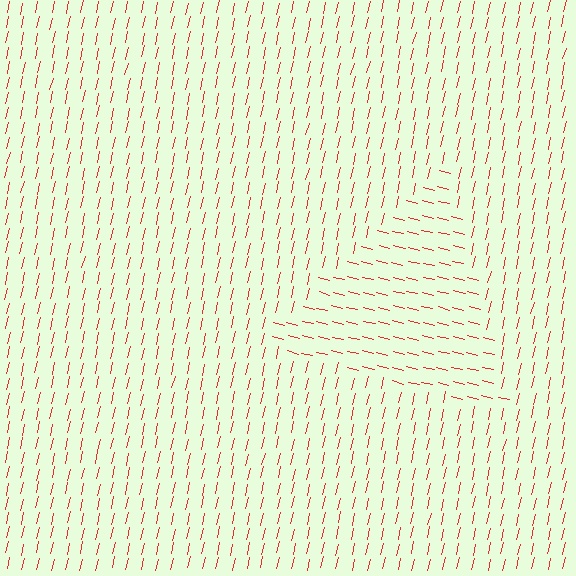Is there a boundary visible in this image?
Yes, there is a texture boundary formed by a change in line orientation.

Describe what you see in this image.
The image is filled with small red line segments. A triangle region in the image has lines oriented differently from the surrounding lines, creating a visible texture boundary.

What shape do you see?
I see a triangle.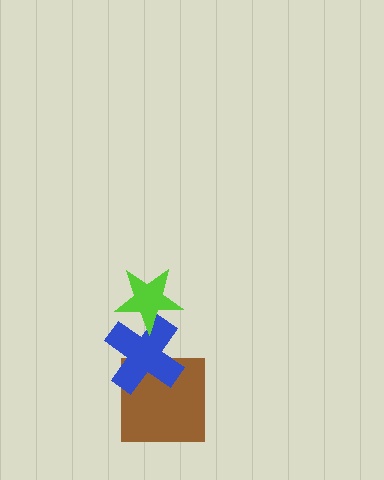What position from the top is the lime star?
The lime star is 1st from the top.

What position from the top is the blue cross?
The blue cross is 2nd from the top.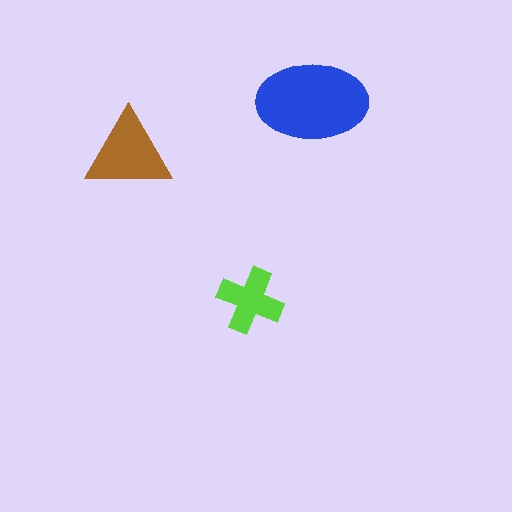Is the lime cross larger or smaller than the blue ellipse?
Smaller.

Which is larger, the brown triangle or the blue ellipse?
The blue ellipse.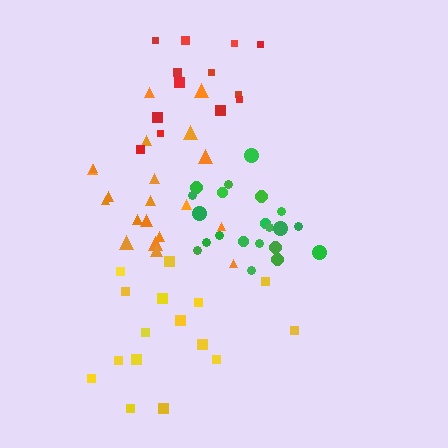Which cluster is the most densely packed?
Green.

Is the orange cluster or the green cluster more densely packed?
Green.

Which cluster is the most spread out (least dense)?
Yellow.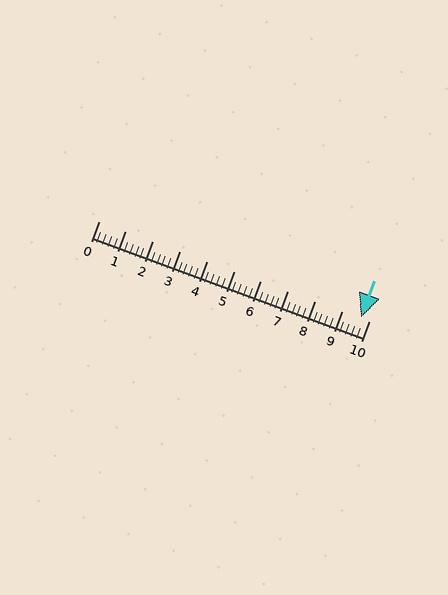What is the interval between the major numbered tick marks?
The major tick marks are spaced 1 units apart.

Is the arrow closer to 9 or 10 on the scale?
The arrow is closer to 10.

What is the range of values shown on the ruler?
The ruler shows values from 0 to 10.